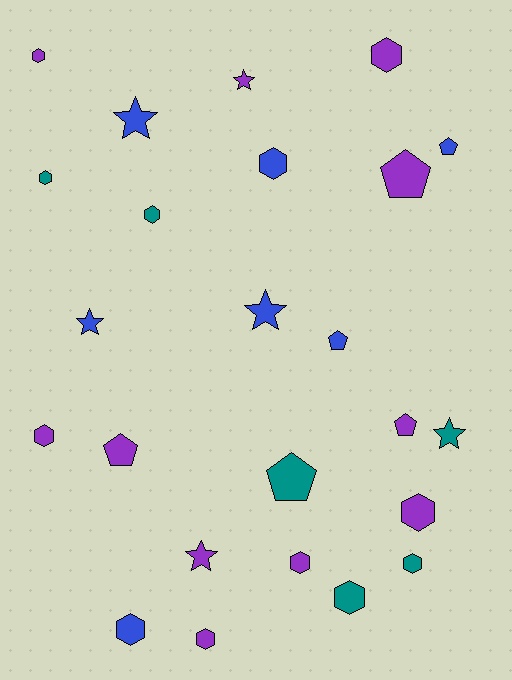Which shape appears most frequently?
Hexagon, with 12 objects.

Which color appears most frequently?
Purple, with 11 objects.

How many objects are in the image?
There are 24 objects.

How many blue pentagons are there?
There are 2 blue pentagons.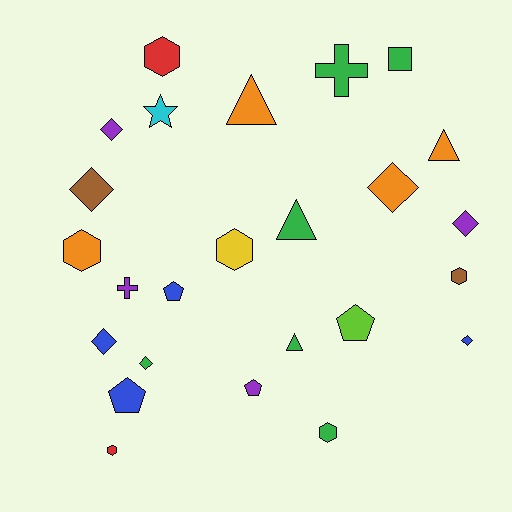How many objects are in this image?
There are 25 objects.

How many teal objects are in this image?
There are no teal objects.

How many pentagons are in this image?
There are 4 pentagons.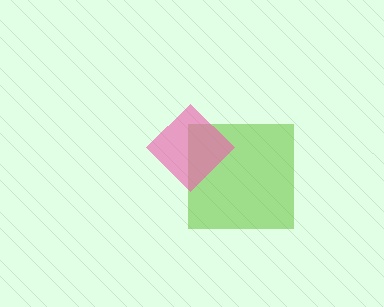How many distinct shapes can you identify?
There are 2 distinct shapes: a lime square, a pink diamond.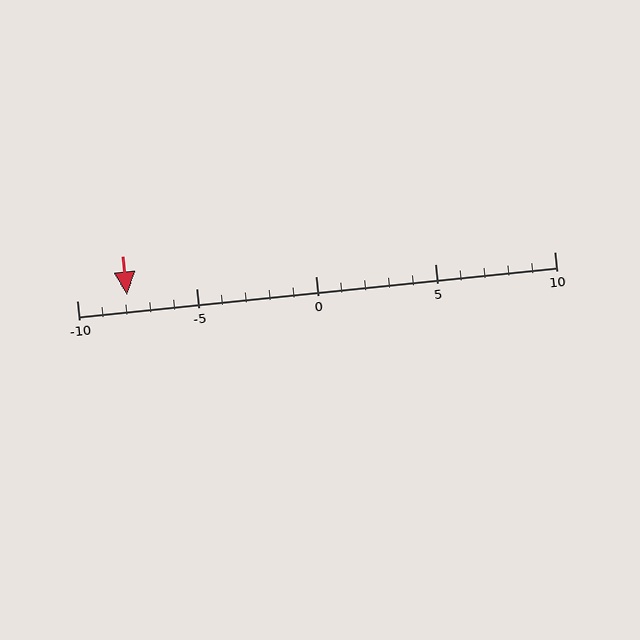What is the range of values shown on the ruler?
The ruler shows values from -10 to 10.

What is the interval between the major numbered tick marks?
The major tick marks are spaced 5 units apart.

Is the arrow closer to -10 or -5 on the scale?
The arrow is closer to -10.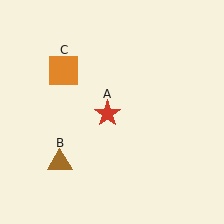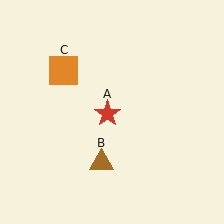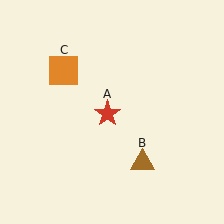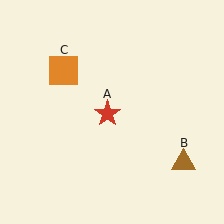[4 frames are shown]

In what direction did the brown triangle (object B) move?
The brown triangle (object B) moved right.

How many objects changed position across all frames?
1 object changed position: brown triangle (object B).